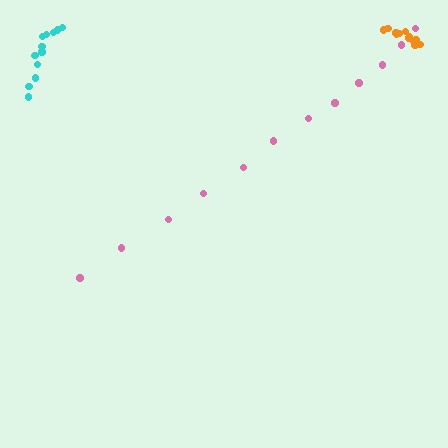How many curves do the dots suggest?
There are 3 distinct paths.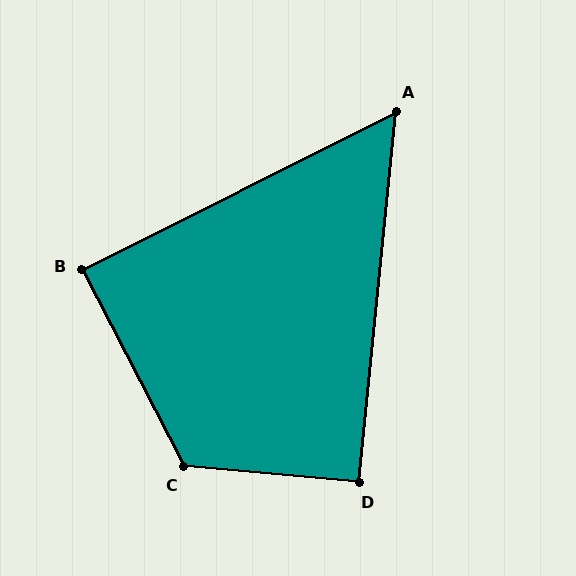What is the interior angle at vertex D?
Approximately 91 degrees (approximately right).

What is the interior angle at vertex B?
Approximately 89 degrees (approximately right).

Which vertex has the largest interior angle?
C, at approximately 122 degrees.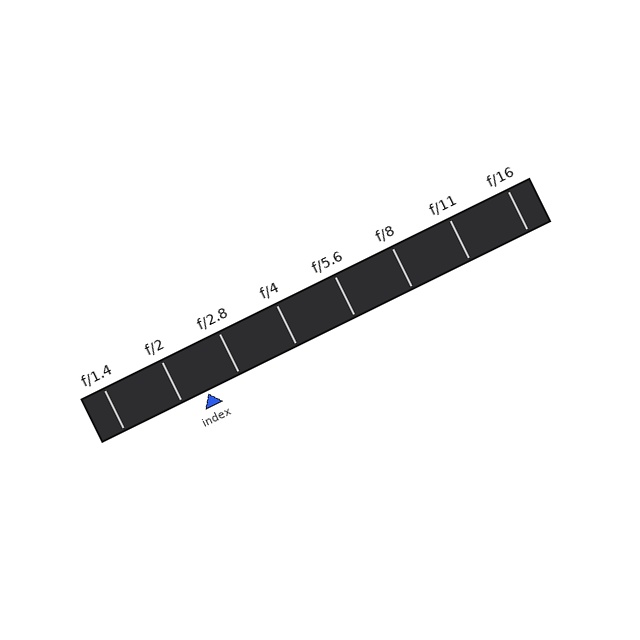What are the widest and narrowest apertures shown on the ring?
The widest aperture shown is f/1.4 and the narrowest is f/16.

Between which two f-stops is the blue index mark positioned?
The index mark is between f/2 and f/2.8.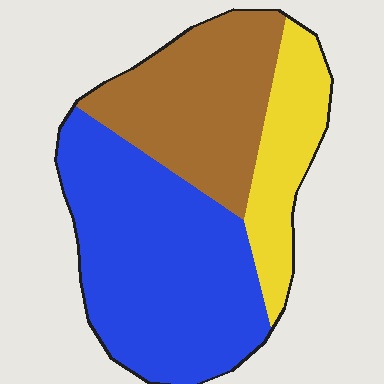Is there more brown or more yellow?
Brown.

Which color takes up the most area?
Blue, at roughly 50%.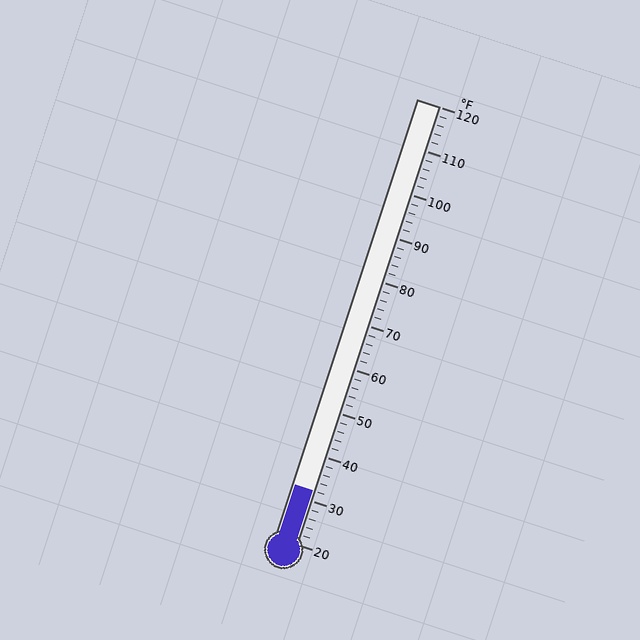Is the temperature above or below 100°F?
The temperature is below 100°F.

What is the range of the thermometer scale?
The thermometer scale ranges from 20°F to 120°F.